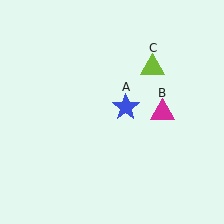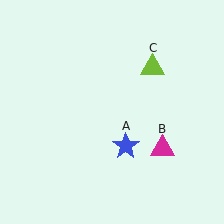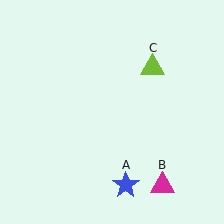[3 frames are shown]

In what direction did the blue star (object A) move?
The blue star (object A) moved down.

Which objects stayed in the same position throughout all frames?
Lime triangle (object C) remained stationary.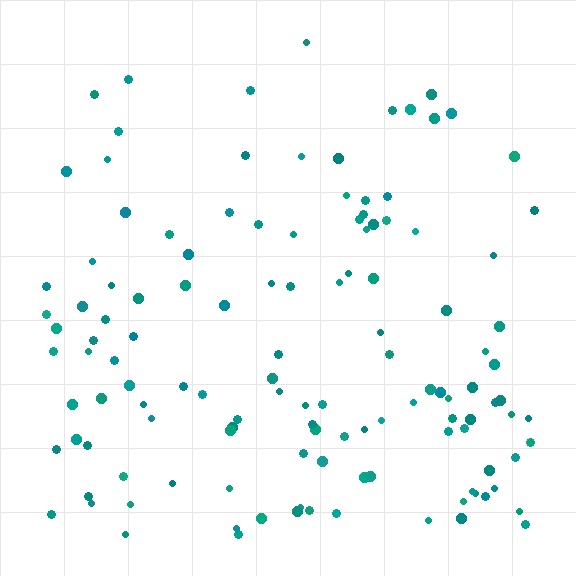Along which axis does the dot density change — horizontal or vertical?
Vertical.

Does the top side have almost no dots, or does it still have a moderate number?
Still a moderate number, just noticeably fewer than the bottom.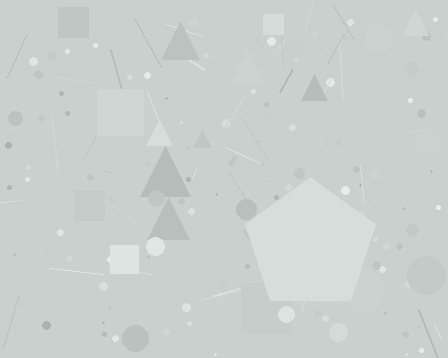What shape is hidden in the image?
A pentagon is hidden in the image.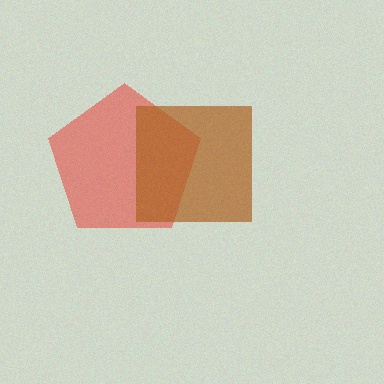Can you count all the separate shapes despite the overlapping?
Yes, there are 2 separate shapes.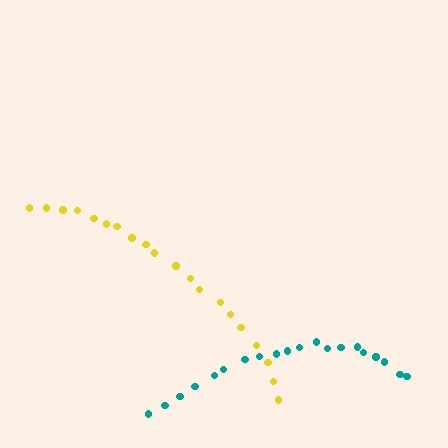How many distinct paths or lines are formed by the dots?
There are 2 distinct paths.